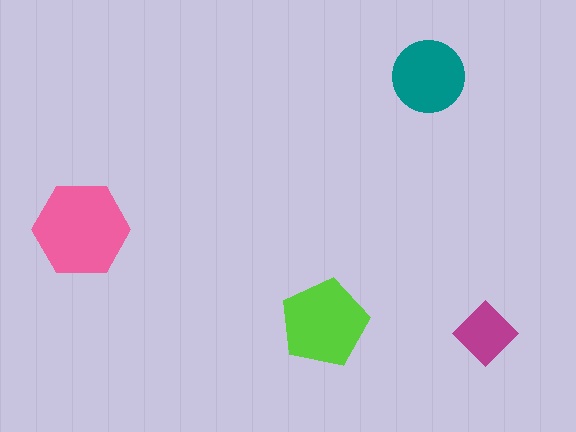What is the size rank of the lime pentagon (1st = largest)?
2nd.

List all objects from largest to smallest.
The pink hexagon, the lime pentagon, the teal circle, the magenta diamond.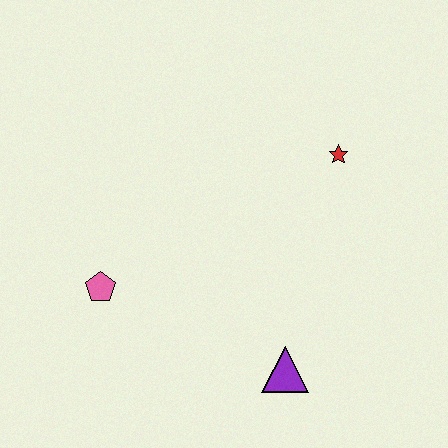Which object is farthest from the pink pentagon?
The red star is farthest from the pink pentagon.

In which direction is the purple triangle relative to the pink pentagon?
The purple triangle is to the right of the pink pentagon.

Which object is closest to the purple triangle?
The pink pentagon is closest to the purple triangle.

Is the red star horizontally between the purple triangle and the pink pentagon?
No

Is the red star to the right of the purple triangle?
Yes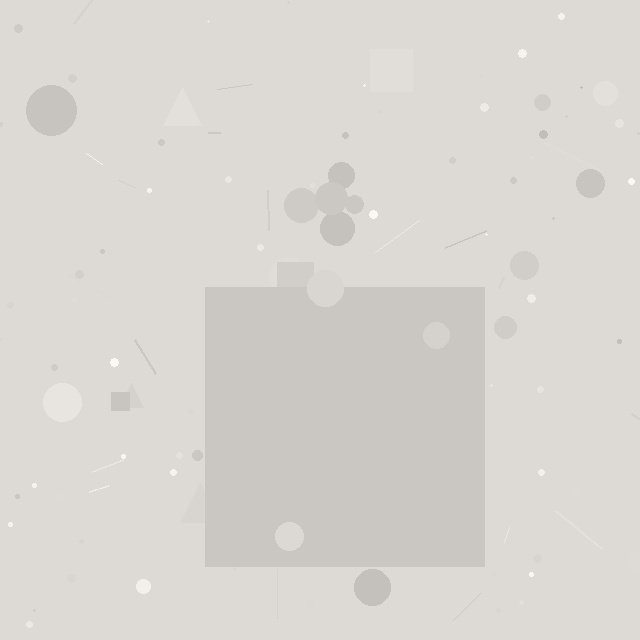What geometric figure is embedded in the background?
A square is embedded in the background.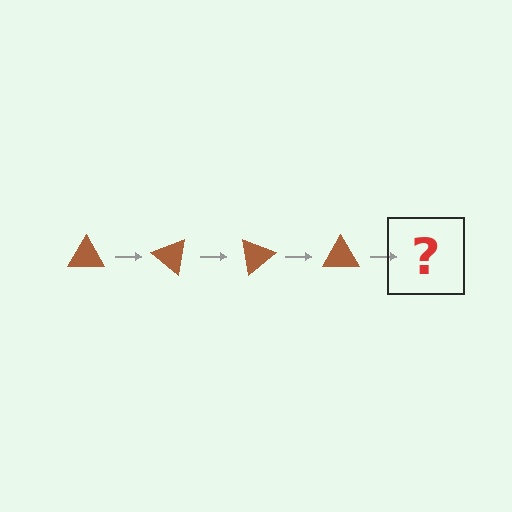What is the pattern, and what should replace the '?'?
The pattern is that the triangle rotates 40 degrees each step. The '?' should be a brown triangle rotated 160 degrees.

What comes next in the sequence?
The next element should be a brown triangle rotated 160 degrees.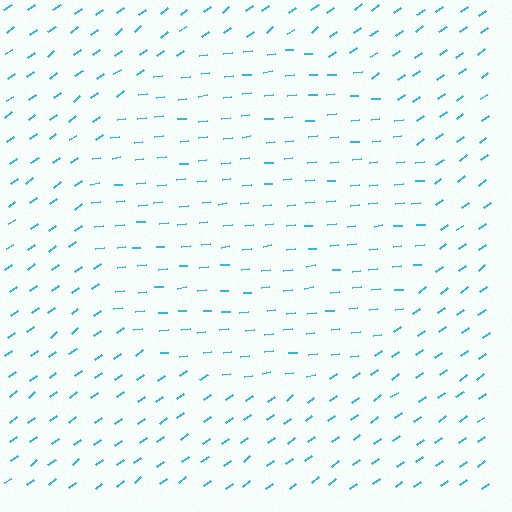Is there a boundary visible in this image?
Yes, there is a texture boundary formed by a change in line orientation.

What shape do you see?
I see a circle.